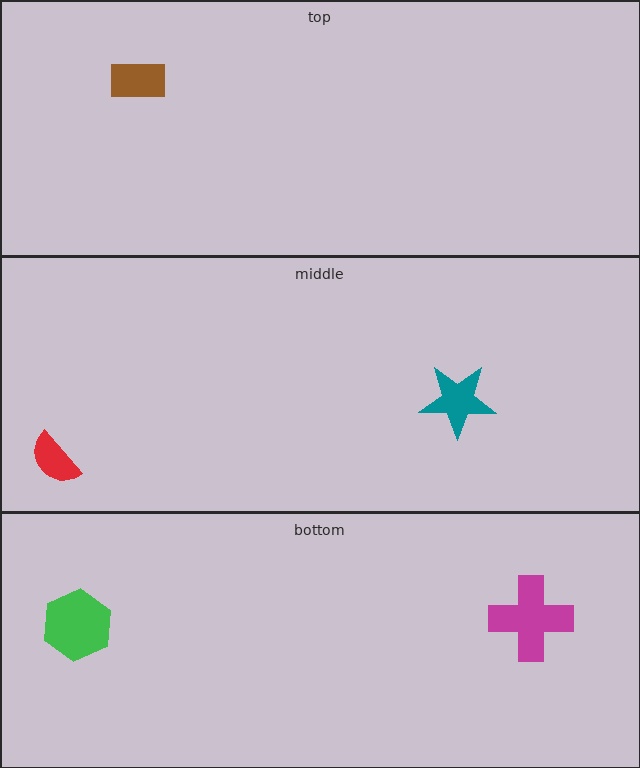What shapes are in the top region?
The brown rectangle.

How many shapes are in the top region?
1.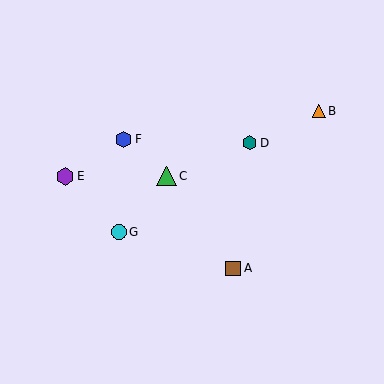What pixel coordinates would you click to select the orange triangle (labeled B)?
Click at (319, 111) to select the orange triangle B.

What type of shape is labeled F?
Shape F is a blue hexagon.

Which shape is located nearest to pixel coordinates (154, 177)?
The green triangle (labeled C) at (166, 176) is nearest to that location.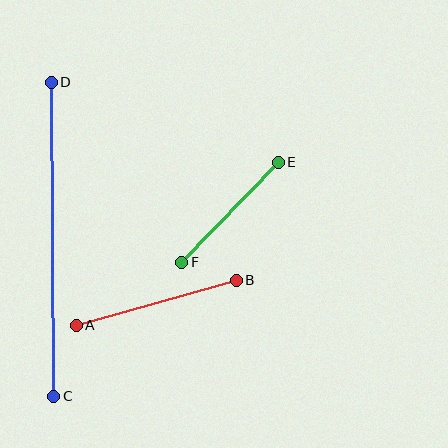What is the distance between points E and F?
The distance is approximately 139 pixels.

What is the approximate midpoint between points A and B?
The midpoint is at approximately (156, 303) pixels.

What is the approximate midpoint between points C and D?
The midpoint is at approximately (53, 239) pixels.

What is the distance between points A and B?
The distance is approximately 166 pixels.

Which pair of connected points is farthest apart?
Points C and D are farthest apart.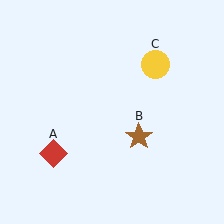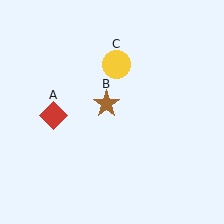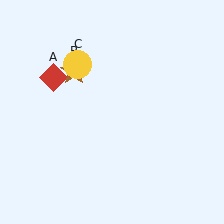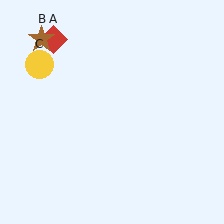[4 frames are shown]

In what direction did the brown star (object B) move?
The brown star (object B) moved up and to the left.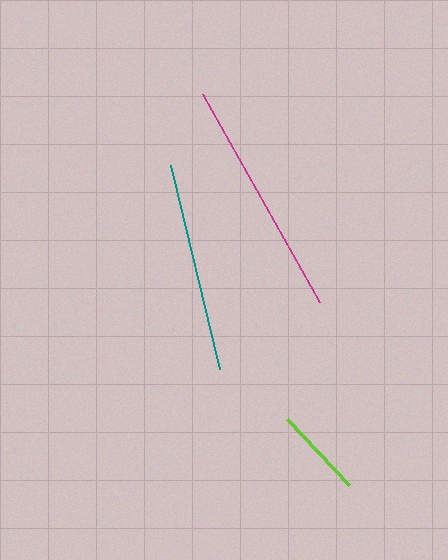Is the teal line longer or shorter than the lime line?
The teal line is longer than the lime line.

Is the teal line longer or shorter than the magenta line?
The magenta line is longer than the teal line.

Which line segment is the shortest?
The lime line is the shortest at approximately 90 pixels.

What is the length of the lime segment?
The lime segment is approximately 90 pixels long.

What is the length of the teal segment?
The teal segment is approximately 209 pixels long.